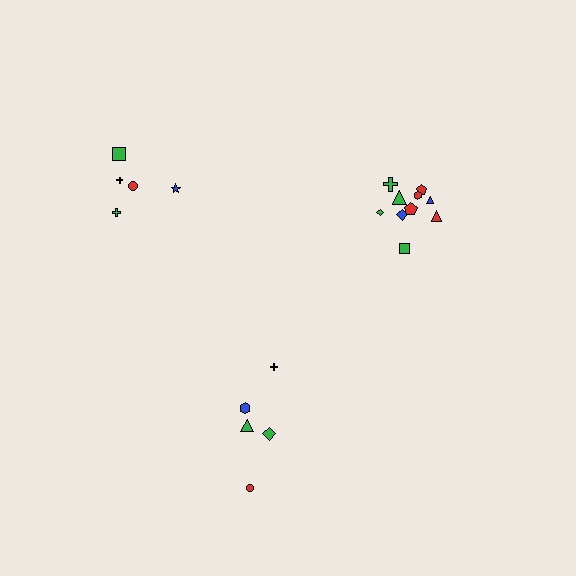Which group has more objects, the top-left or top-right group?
The top-right group.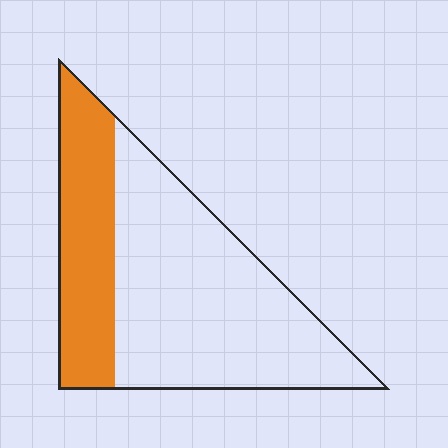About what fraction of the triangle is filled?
About one third (1/3).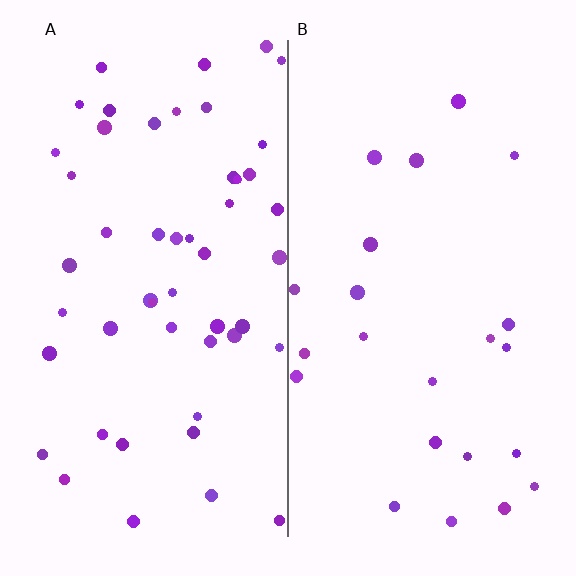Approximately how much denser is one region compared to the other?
Approximately 2.2× — region A over region B.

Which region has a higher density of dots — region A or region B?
A (the left).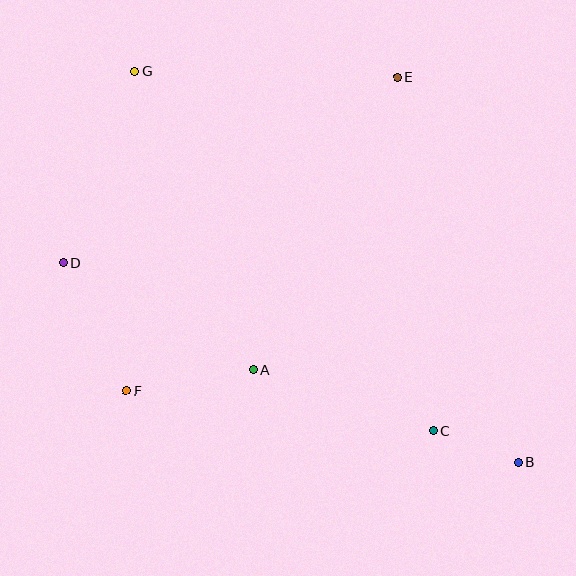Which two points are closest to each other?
Points B and C are closest to each other.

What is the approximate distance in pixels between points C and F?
The distance between C and F is approximately 310 pixels.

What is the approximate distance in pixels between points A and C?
The distance between A and C is approximately 191 pixels.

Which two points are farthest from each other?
Points B and G are farthest from each other.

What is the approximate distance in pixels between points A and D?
The distance between A and D is approximately 217 pixels.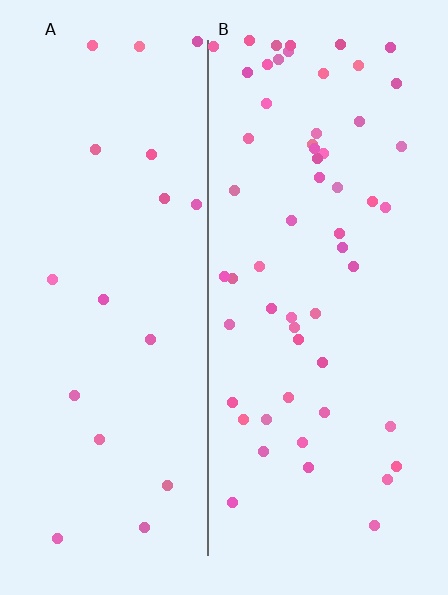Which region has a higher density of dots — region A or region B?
B (the right).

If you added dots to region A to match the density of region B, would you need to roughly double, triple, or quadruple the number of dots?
Approximately triple.